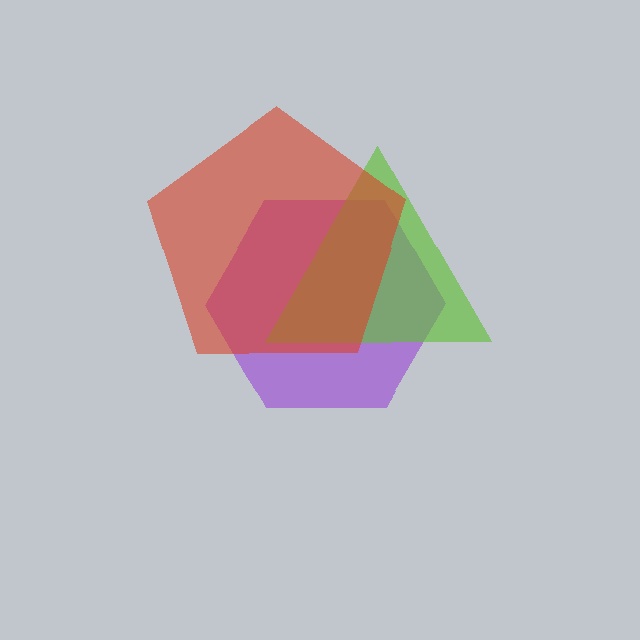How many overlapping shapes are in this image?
There are 3 overlapping shapes in the image.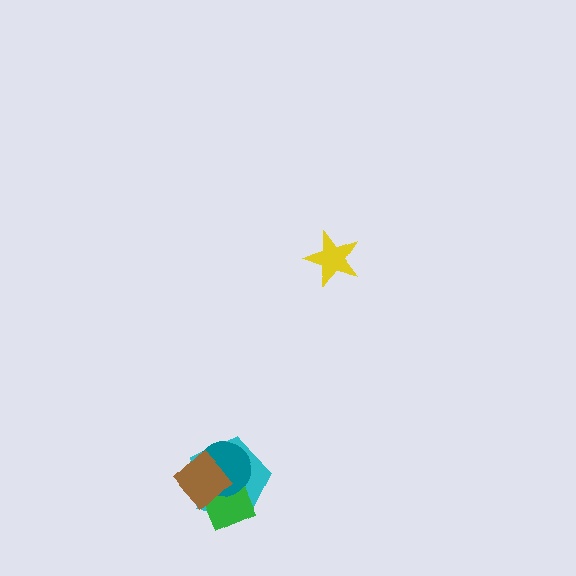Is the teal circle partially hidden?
Yes, it is partially covered by another shape.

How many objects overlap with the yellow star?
0 objects overlap with the yellow star.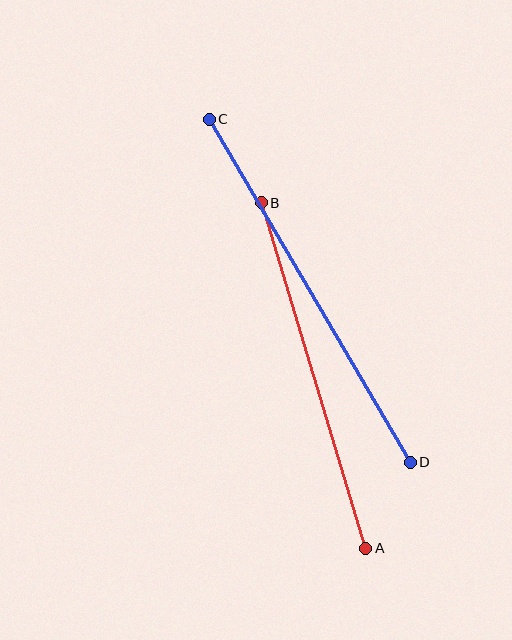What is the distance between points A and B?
The distance is approximately 361 pixels.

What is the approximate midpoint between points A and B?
The midpoint is at approximately (314, 376) pixels.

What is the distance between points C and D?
The distance is approximately 398 pixels.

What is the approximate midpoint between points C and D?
The midpoint is at approximately (310, 291) pixels.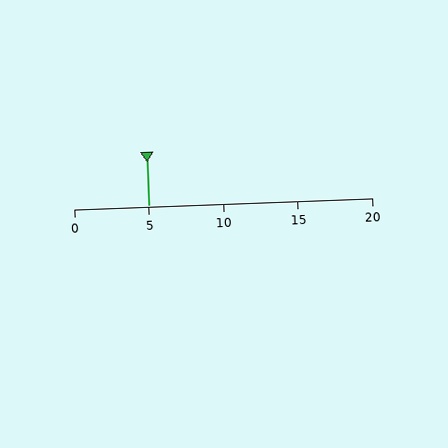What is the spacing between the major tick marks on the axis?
The major ticks are spaced 5 apart.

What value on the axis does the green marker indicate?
The marker indicates approximately 5.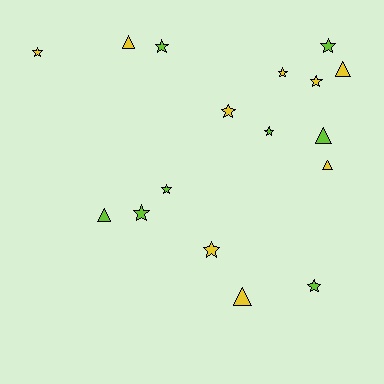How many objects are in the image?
There are 17 objects.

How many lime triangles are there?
There are 2 lime triangles.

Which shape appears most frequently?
Star, with 11 objects.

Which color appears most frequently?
Yellow, with 9 objects.